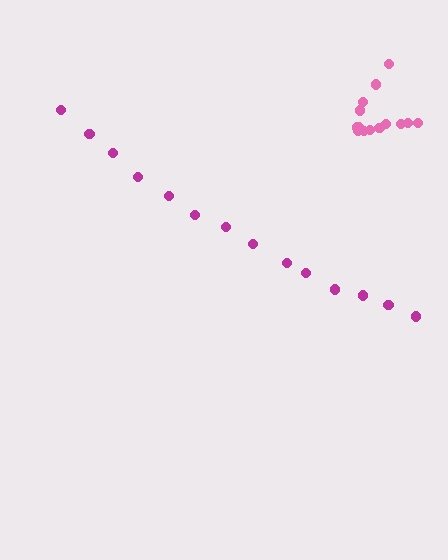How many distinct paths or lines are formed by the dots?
There are 2 distinct paths.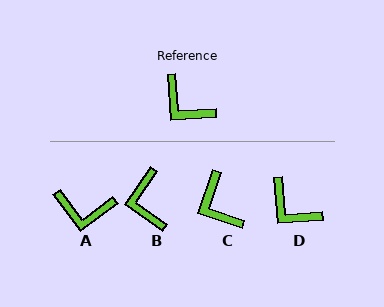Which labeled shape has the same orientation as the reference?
D.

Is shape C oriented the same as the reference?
No, it is off by about 23 degrees.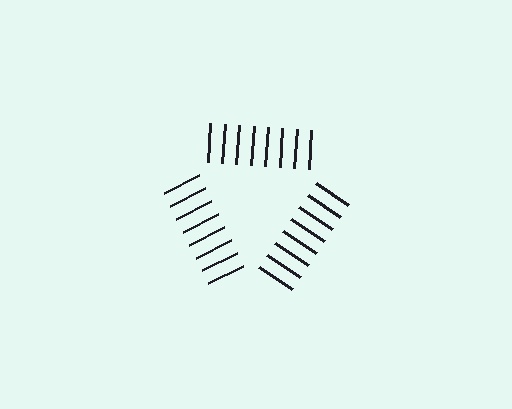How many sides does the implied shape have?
3 sides — the line-ends trace a triangle.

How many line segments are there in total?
24 — 8 along each of the 3 edges.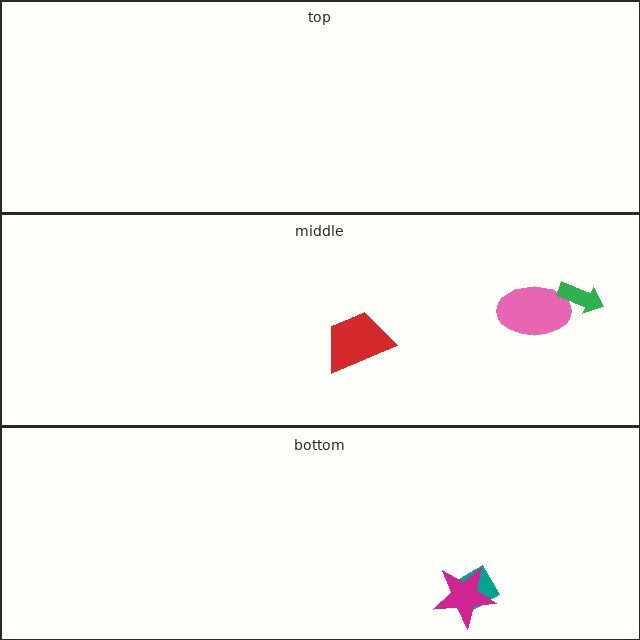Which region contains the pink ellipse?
The middle region.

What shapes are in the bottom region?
The teal diamond, the magenta star.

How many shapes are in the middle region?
3.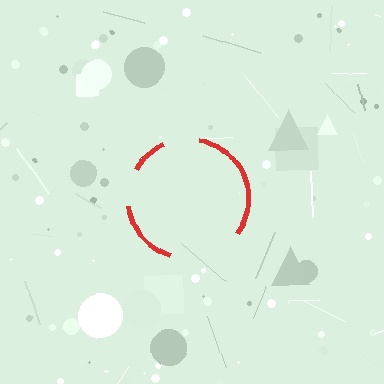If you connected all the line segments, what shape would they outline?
They would outline a circle.